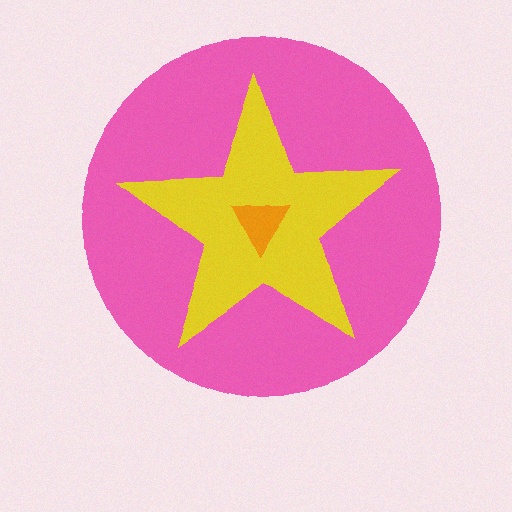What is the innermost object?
The orange triangle.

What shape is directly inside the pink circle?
The yellow star.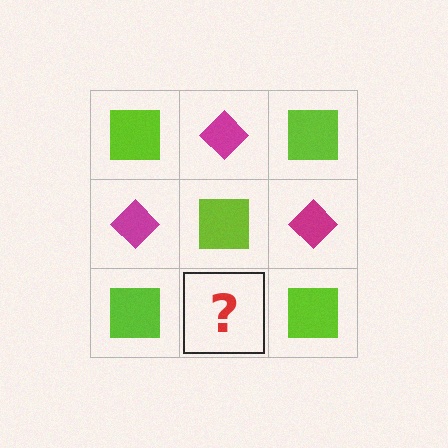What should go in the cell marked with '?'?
The missing cell should contain a magenta diamond.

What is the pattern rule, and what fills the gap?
The rule is that it alternates lime square and magenta diamond in a checkerboard pattern. The gap should be filled with a magenta diamond.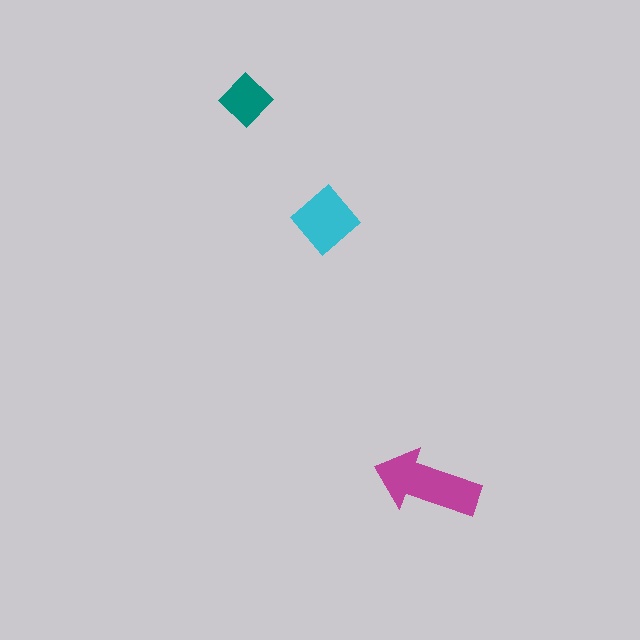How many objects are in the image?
There are 3 objects in the image.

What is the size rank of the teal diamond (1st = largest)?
3rd.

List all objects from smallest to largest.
The teal diamond, the cyan diamond, the magenta arrow.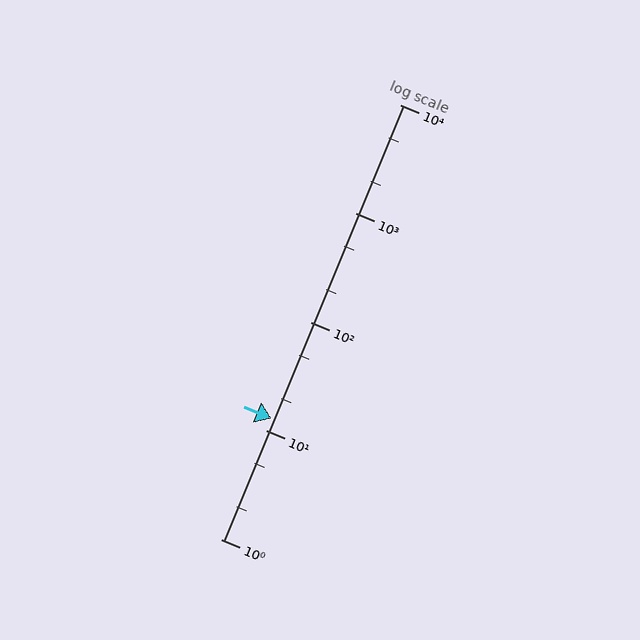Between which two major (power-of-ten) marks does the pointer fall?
The pointer is between 10 and 100.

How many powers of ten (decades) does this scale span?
The scale spans 4 decades, from 1 to 10000.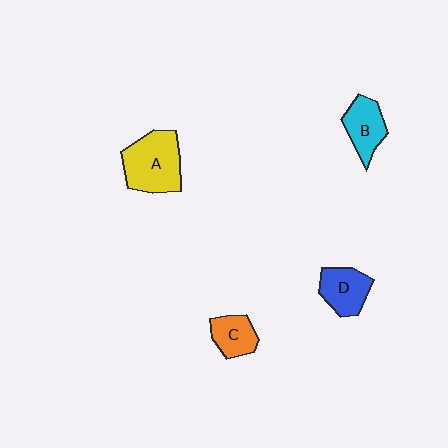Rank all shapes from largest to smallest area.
From largest to smallest: A (yellow), D (blue), B (cyan), C (orange).